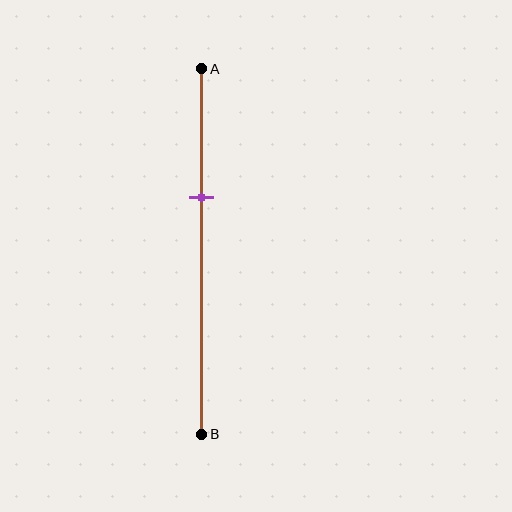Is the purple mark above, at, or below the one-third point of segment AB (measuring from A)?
The purple mark is approximately at the one-third point of segment AB.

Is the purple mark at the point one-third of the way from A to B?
Yes, the mark is approximately at the one-third point.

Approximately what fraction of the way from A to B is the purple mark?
The purple mark is approximately 35% of the way from A to B.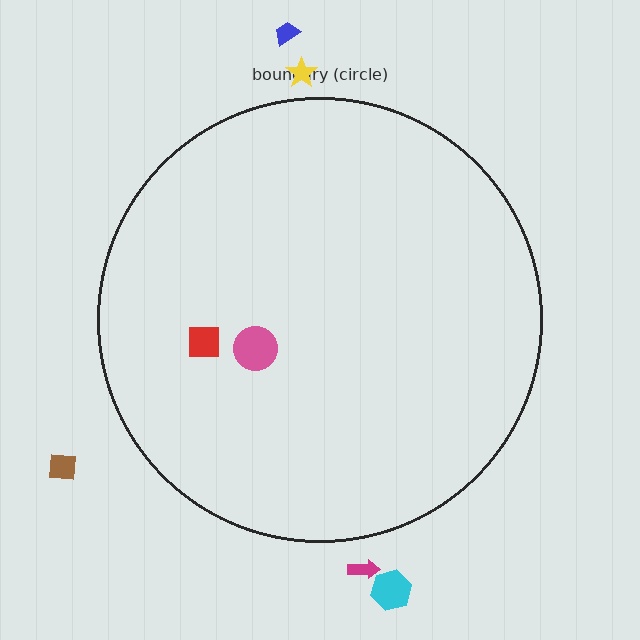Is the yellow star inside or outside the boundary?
Outside.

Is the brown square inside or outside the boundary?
Outside.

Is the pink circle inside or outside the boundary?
Inside.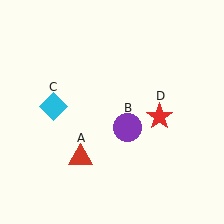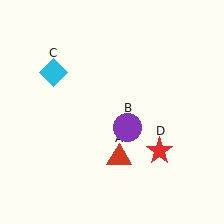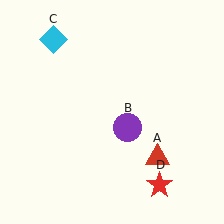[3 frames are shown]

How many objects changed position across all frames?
3 objects changed position: red triangle (object A), cyan diamond (object C), red star (object D).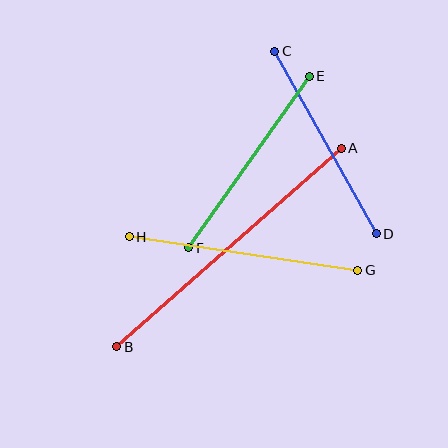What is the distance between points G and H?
The distance is approximately 231 pixels.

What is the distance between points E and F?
The distance is approximately 210 pixels.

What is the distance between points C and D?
The distance is approximately 209 pixels.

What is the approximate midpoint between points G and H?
The midpoint is at approximately (243, 253) pixels.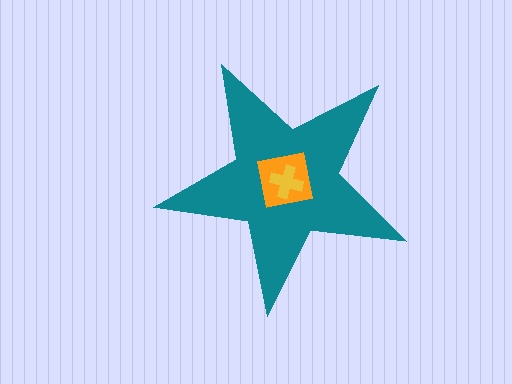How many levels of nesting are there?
3.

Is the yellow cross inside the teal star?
Yes.